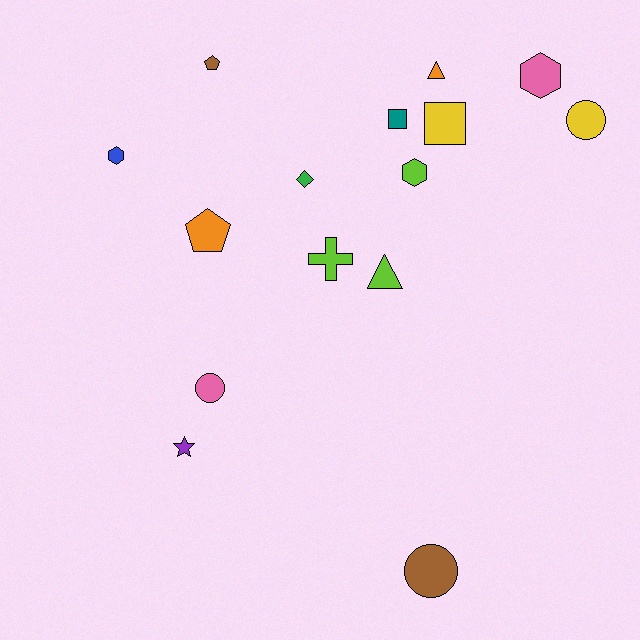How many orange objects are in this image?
There are 2 orange objects.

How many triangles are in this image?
There are 2 triangles.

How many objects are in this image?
There are 15 objects.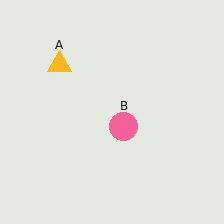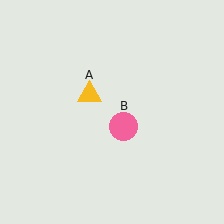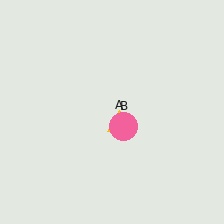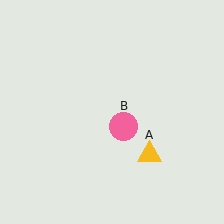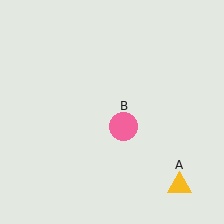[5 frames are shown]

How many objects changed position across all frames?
1 object changed position: yellow triangle (object A).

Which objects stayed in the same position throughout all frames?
Pink circle (object B) remained stationary.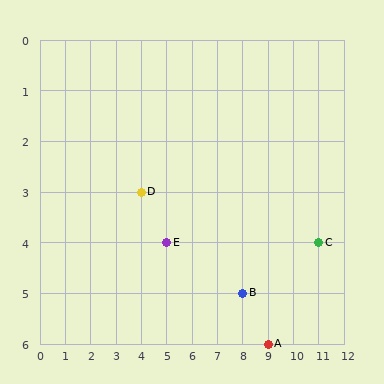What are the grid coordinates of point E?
Point E is at grid coordinates (5, 4).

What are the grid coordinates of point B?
Point B is at grid coordinates (8, 5).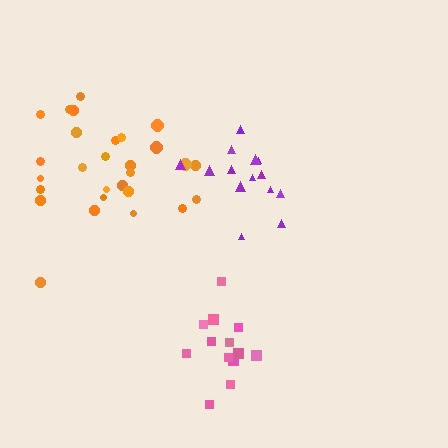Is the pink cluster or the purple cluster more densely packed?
Purple.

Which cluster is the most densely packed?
Purple.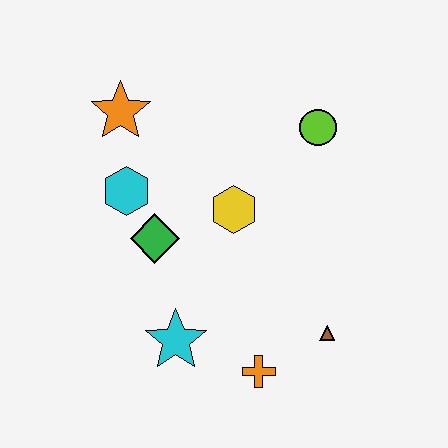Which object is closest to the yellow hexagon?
The green diamond is closest to the yellow hexagon.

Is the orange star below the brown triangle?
No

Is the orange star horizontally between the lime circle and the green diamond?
No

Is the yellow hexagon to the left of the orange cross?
Yes